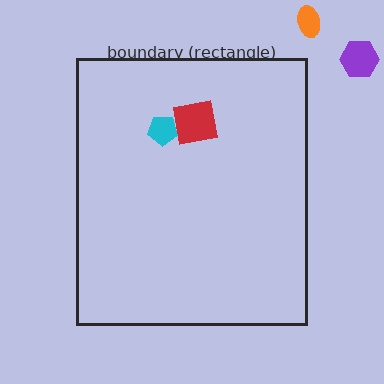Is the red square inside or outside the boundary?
Inside.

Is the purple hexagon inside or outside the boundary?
Outside.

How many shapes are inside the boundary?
2 inside, 2 outside.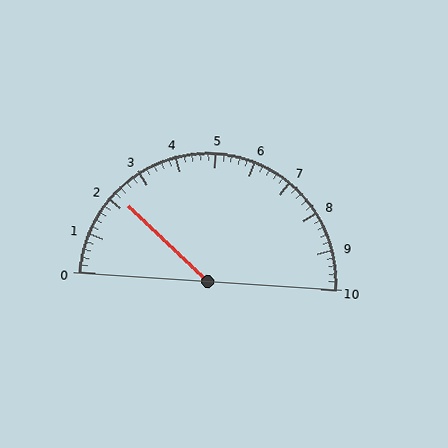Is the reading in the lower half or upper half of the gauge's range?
The reading is in the lower half of the range (0 to 10).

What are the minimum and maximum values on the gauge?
The gauge ranges from 0 to 10.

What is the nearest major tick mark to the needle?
The nearest major tick mark is 2.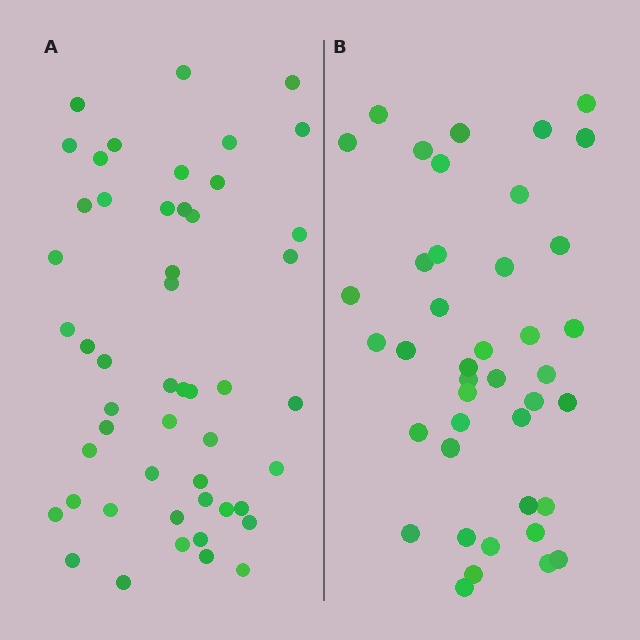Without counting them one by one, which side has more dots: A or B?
Region A (the left region) has more dots.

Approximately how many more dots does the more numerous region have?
Region A has roughly 8 or so more dots than region B.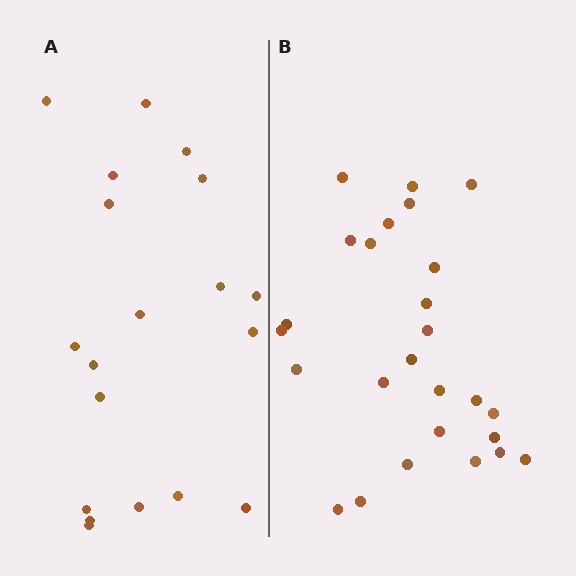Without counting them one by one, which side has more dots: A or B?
Region B (the right region) has more dots.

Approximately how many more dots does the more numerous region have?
Region B has roughly 8 or so more dots than region A.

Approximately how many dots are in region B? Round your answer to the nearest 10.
About 30 dots. (The exact count is 26, which rounds to 30.)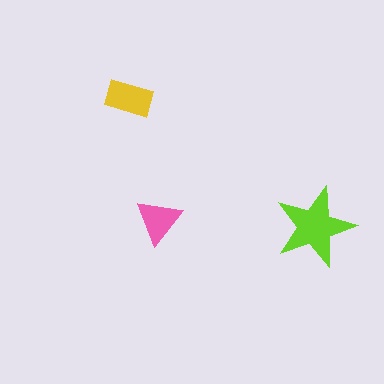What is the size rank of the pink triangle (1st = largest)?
3rd.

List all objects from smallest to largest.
The pink triangle, the yellow rectangle, the lime star.